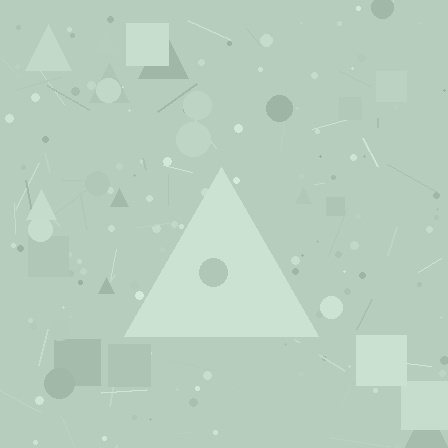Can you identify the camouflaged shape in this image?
The camouflaged shape is a triangle.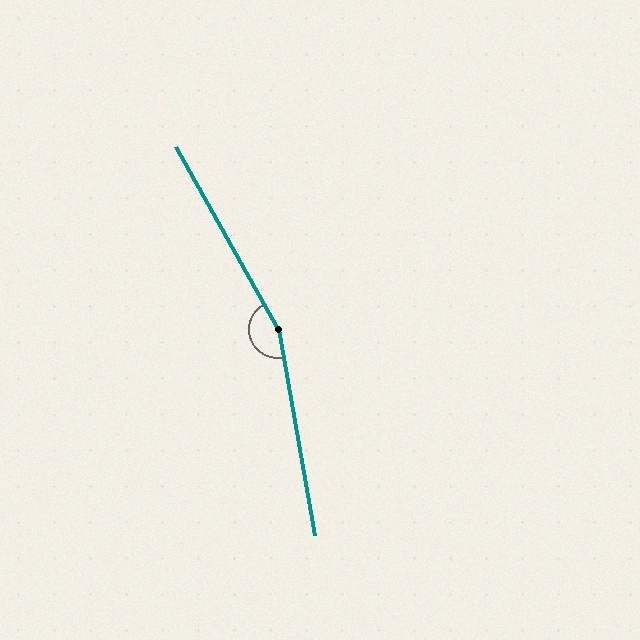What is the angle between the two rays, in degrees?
Approximately 161 degrees.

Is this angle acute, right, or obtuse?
It is obtuse.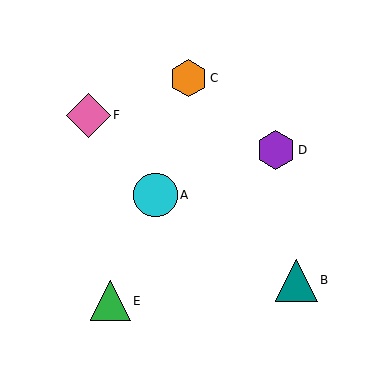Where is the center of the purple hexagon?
The center of the purple hexagon is at (276, 150).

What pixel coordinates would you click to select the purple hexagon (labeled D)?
Click at (276, 150) to select the purple hexagon D.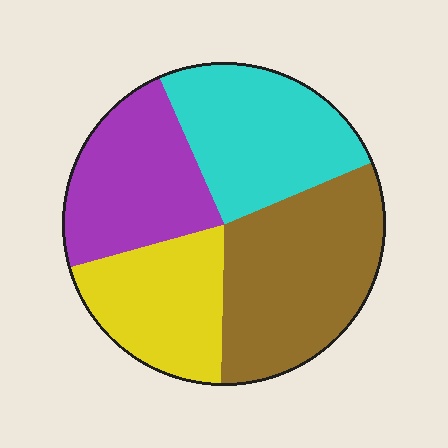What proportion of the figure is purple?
Purple covers roughly 25% of the figure.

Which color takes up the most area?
Brown, at roughly 30%.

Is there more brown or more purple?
Brown.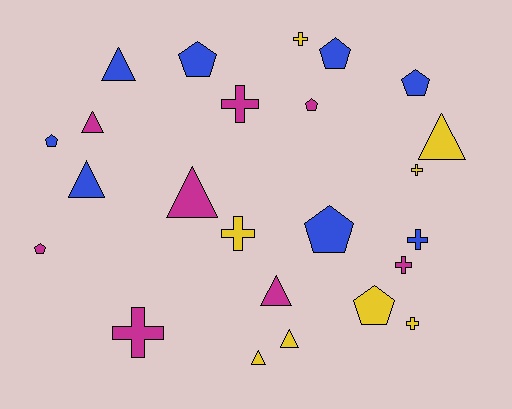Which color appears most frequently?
Yellow, with 8 objects.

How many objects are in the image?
There are 24 objects.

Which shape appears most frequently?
Pentagon, with 8 objects.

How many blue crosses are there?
There is 1 blue cross.